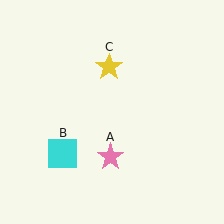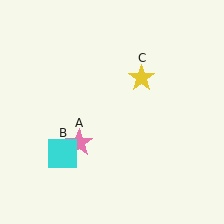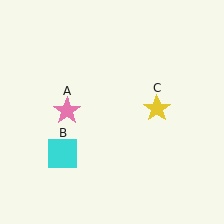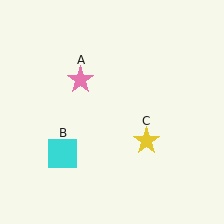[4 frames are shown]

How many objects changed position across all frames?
2 objects changed position: pink star (object A), yellow star (object C).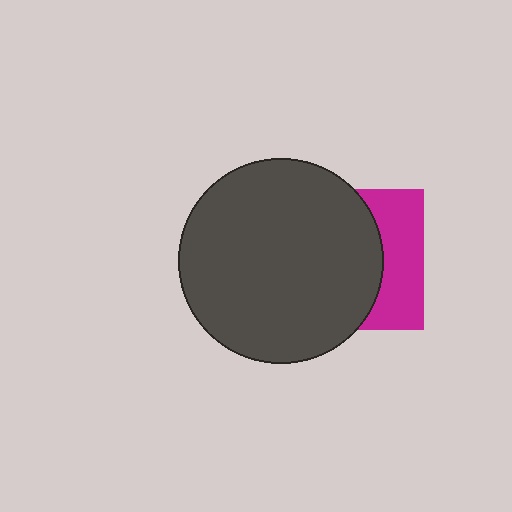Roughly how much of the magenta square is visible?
A small part of it is visible (roughly 34%).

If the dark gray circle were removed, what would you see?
You would see the complete magenta square.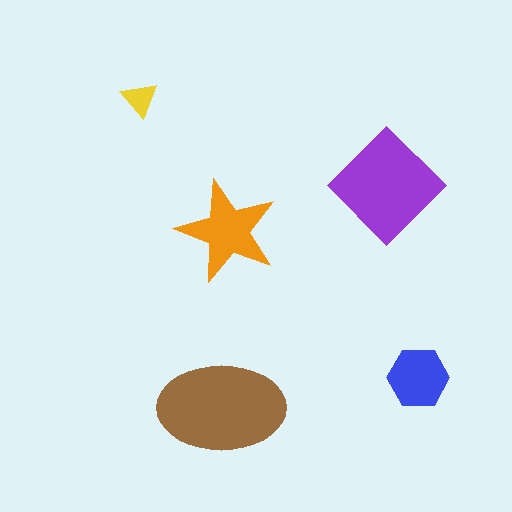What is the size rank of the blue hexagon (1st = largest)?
4th.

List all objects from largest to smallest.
The brown ellipse, the purple diamond, the orange star, the blue hexagon, the yellow triangle.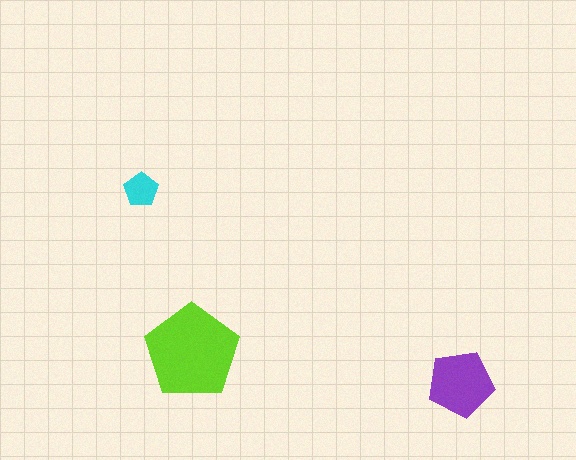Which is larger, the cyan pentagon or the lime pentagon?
The lime one.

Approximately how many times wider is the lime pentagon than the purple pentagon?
About 1.5 times wider.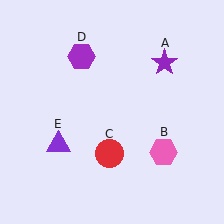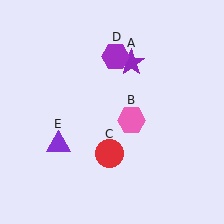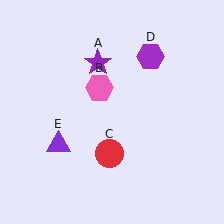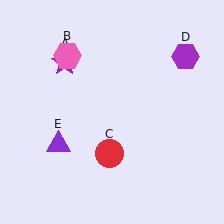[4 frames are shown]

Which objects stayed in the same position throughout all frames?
Red circle (object C) and purple triangle (object E) remained stationary.